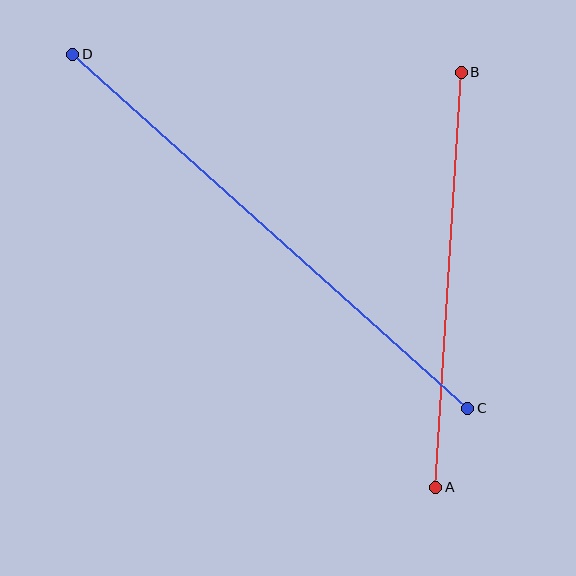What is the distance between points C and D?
The distance is approximately 530 pixels.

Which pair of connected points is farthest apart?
Points C and D are farthest apart.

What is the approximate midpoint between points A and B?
The midpoint is at approximately (449, 280) pixels.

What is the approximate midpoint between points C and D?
The midpoint is at approximately (270, 231) pixels.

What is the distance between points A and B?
The distance is approximately 416 pixels.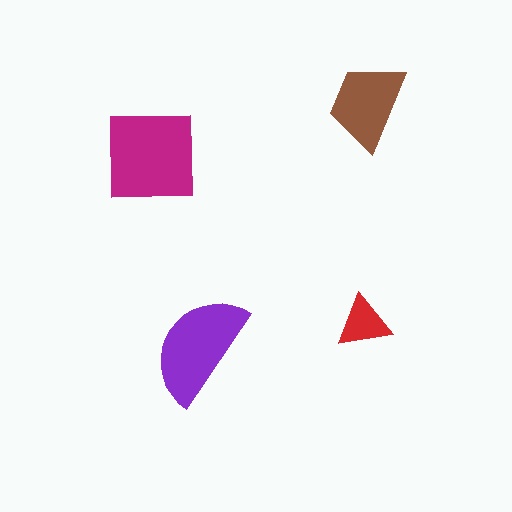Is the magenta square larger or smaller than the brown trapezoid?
Larger.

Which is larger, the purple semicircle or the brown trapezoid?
The purple semicircle.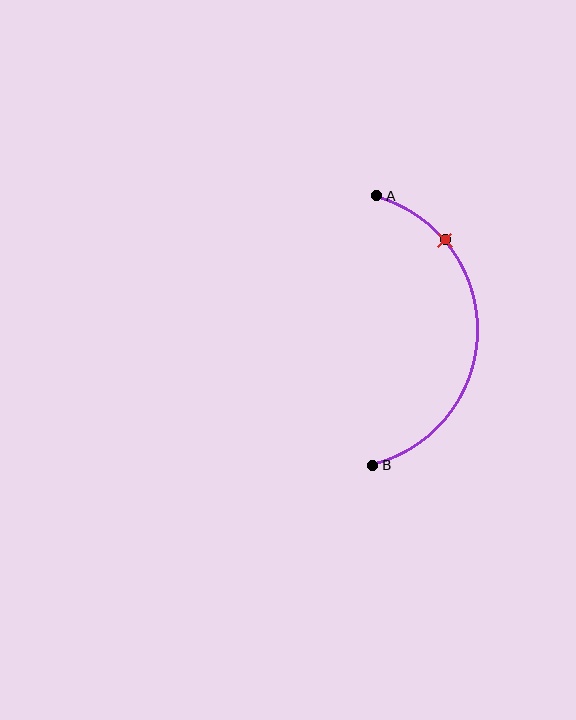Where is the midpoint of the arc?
The arc midpoint is the point on the curve farthest from the straight line joining A and B. It sits to the right of that line.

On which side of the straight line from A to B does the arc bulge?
The arc bulges to the right of the straight line connecting A and B.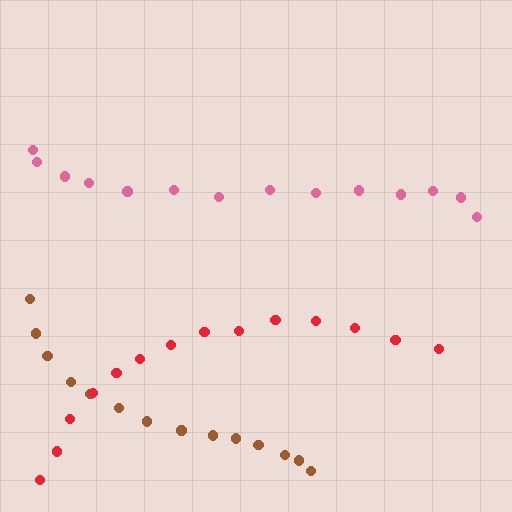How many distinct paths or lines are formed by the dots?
There are 3 distinct paths.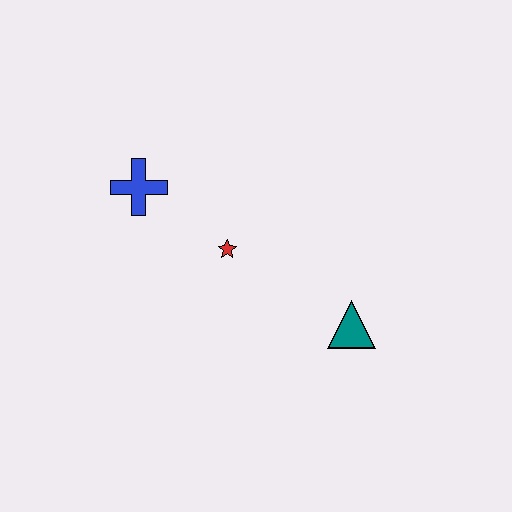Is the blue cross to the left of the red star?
Yes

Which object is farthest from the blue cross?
The teal triangle is farthest from the blue cross.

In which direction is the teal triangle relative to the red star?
The teal triangle is to the right of the red star.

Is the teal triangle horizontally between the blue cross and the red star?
No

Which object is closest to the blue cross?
The red star is closest to the blue cross.